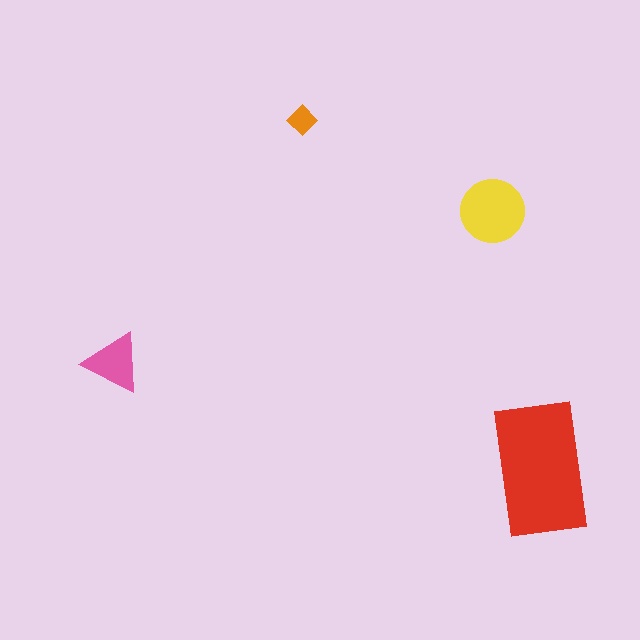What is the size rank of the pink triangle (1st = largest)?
3rd.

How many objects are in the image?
There are 4 objects in the image.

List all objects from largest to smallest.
The red rectangle, the yellow circle, the pink triangle, the orange diamond.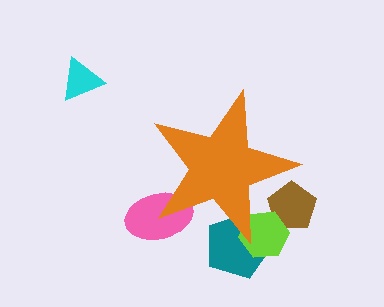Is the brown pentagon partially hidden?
Yes, the brown pentagon is partially hidden behind the orange star.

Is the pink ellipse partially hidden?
Yes, the pink ellipse is partially hidden behind the orange star.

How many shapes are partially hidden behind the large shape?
4 shapes are partially hidden.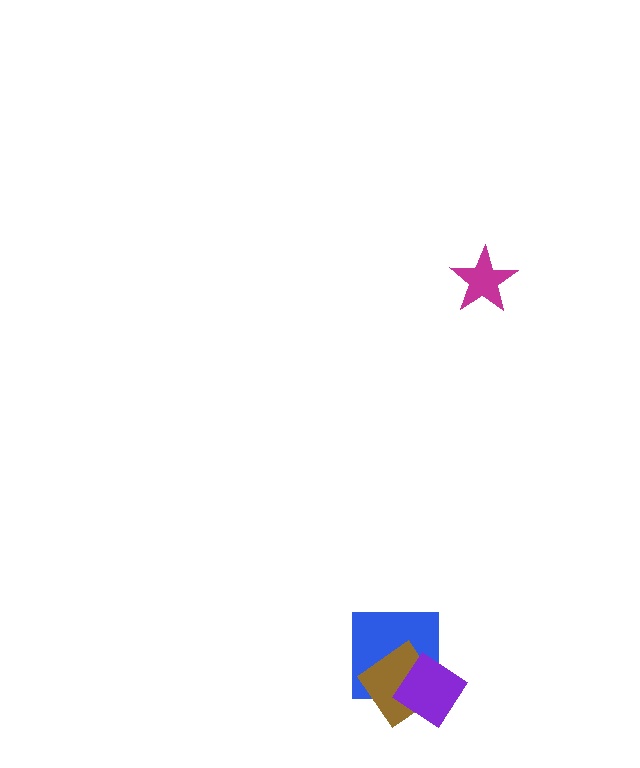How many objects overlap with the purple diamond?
2 objects overlap with the purple diamond.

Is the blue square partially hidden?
Yes, it is partially covered by another shape.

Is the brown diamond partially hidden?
Yes, it is partially covered by another shape.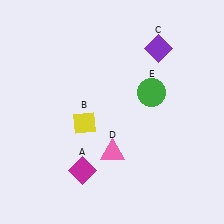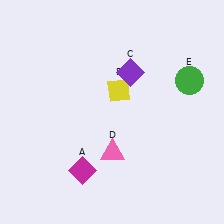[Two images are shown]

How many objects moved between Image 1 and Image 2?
3 objects moved between the two images.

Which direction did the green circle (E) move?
The green circle (E) moved right.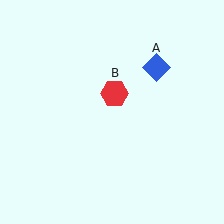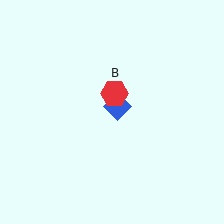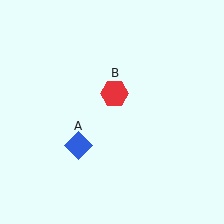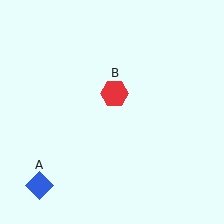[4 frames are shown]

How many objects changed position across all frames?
1 object changed position: blue diamond (object A).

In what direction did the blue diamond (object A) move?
The blue diamond (object A) moved down and to the left.